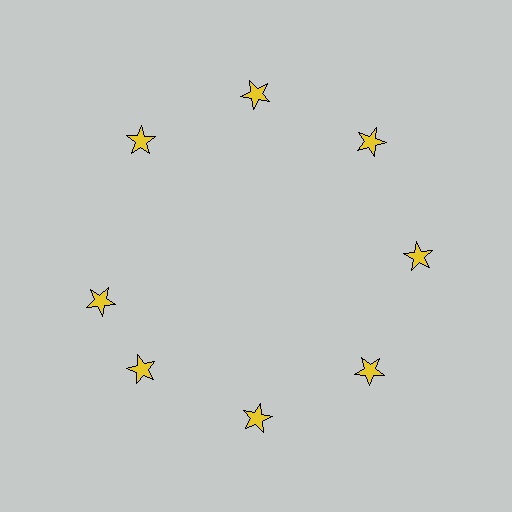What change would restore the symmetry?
The symmetry would be restored by rotating it back into even spacing with its neighbors so that all 8 stars sit at equal angles and equal distance from the center.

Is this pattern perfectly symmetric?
No. The 8 yellow stars are arranged in a ring, but one element near the 9 o'clock position is rotated out of alignment along the ring, breaking the 8-fold rotational symmetry.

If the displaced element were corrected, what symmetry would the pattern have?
It would have 8-fold rotational symmetry — the pattern would map onto itself every 45 degrees.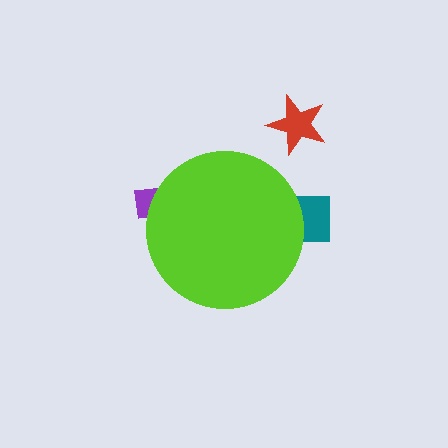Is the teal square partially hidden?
Yes, the teal square is partially hidden behind the lime circle.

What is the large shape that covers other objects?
A lime circle.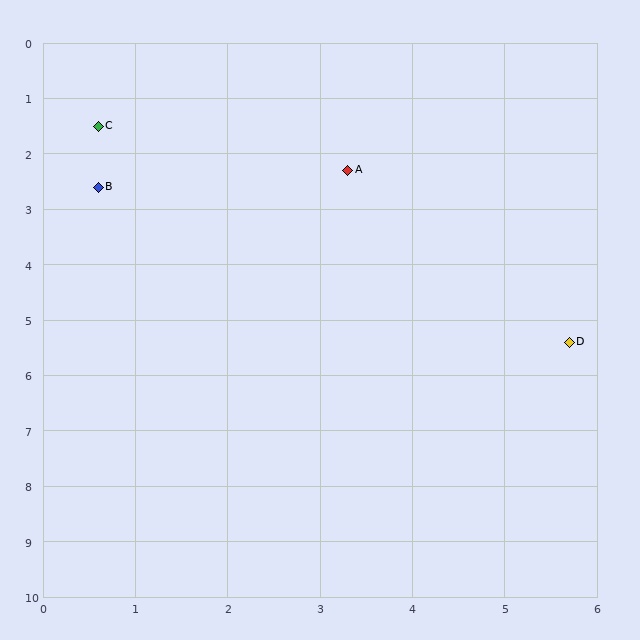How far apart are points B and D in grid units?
Points B and D are about 5.8 grid units apart.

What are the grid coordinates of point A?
Point A is at approximately (3.3, 2.3).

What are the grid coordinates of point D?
Point D is at approximately (5.7, 5.4).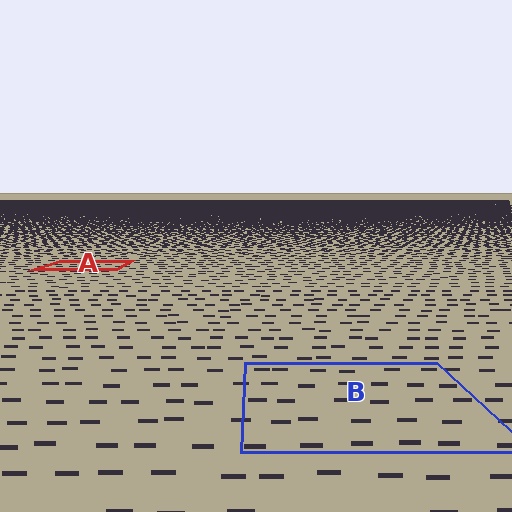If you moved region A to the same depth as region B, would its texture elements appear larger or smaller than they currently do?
They would appear larger. At a closer depth, the same texture elements are projected at a bigger on-screen size.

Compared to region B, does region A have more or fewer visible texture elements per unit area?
Region A has more texture elements per unit area — they are packed more densely because it is farther away.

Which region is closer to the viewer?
Region B is closer. The texture elements there are larger and more spread out.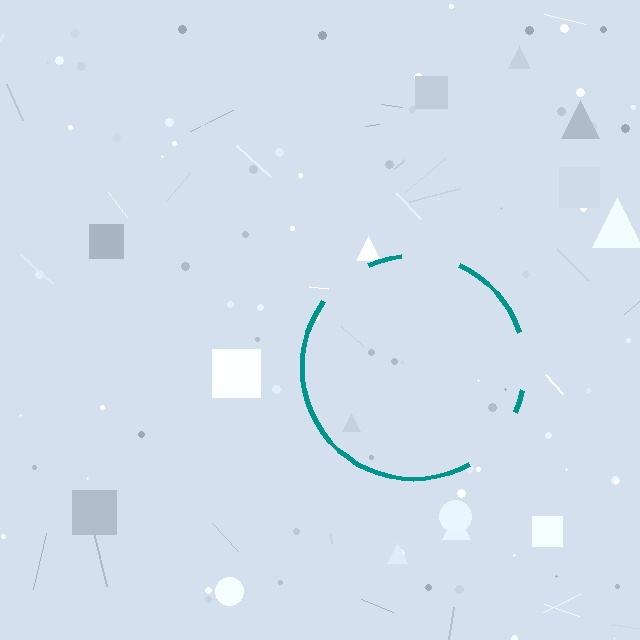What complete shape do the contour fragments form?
The contour fragments form a circle.